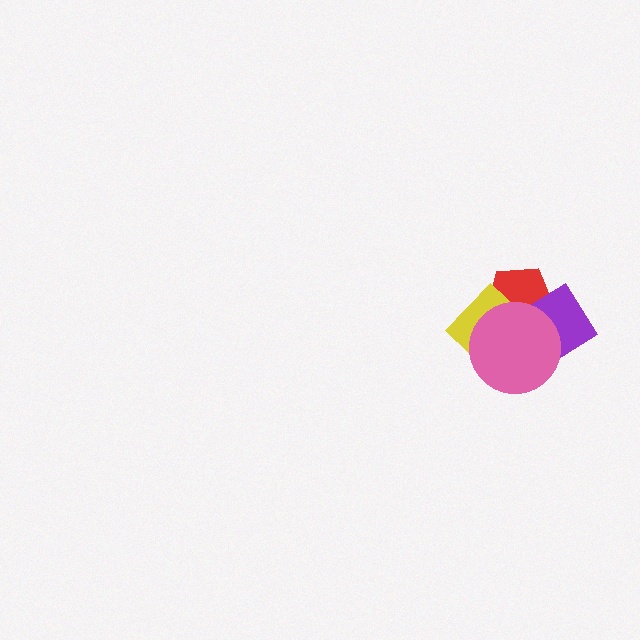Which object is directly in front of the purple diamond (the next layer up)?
The yellow diamond is directly in front of the purple diamond.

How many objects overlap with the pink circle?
3 objects overlap with the pink circle.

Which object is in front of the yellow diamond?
The pink circle is in front of the yellow diamond.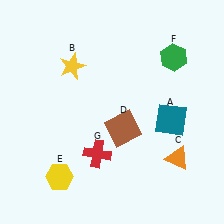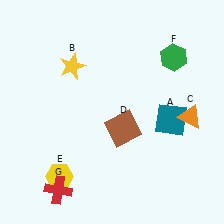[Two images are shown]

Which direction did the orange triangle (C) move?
The orange triangle (C) moved up.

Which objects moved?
The objects that moved are: the orange triangle (C), the red cross (G).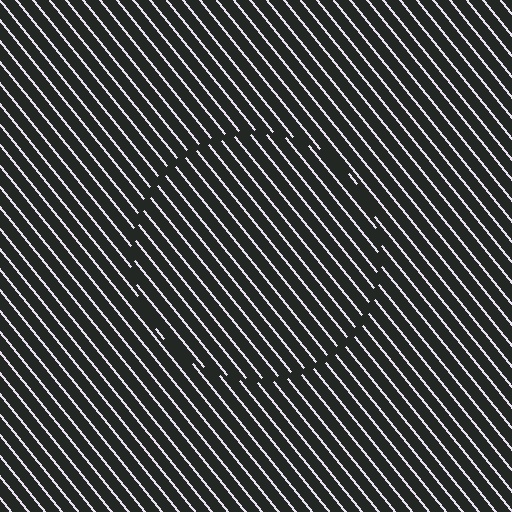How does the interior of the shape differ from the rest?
The interior of the shape contains the same grating, shifted by half a period — the contour is defined by the phase discontinuity where line-ends from the inner and outer gratings abut.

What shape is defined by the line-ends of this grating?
An illusory circle. The interior of the shape contains the same grating, shifted by half a period — the contour is defined by the phase discontinuity where line-ends from the inner and outer gratings abut.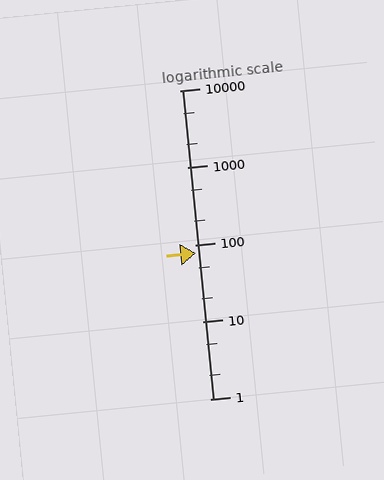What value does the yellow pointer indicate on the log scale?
The pointer indicates approximately 77.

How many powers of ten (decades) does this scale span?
The scale spans 4 decades, from 1 to 10000.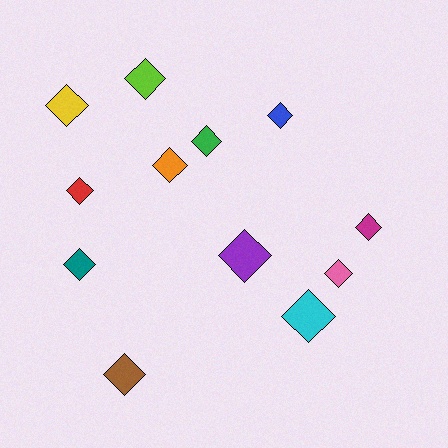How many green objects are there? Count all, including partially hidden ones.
There is 1 green object.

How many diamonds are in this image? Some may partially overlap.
There are 12 diamonds.